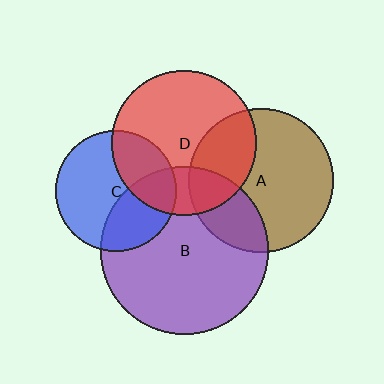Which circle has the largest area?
Circle B (purple).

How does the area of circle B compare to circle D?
Approximately 1.3 times.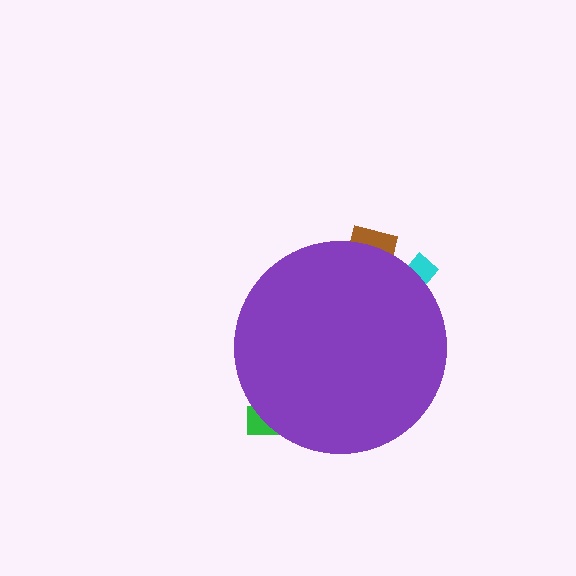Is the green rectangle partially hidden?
Yes, the green rectangle is partially hidden behind the purple circle.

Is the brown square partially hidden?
Yes, the brown square is partially hidden behind the purple circle.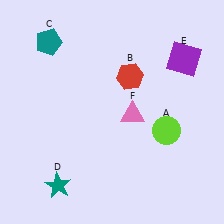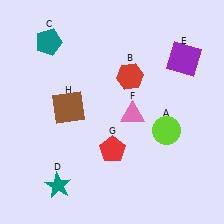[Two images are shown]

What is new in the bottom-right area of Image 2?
A red pentagon (G) was added in the bottom-right area of Image 2.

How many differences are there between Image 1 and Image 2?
There are 2 differences between the two images.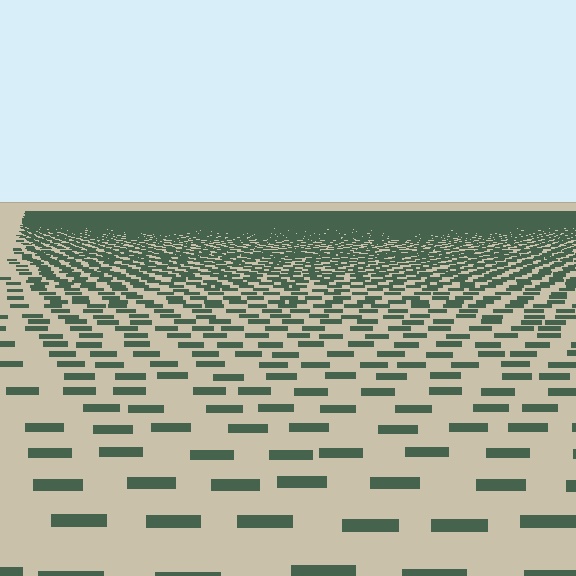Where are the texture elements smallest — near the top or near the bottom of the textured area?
Near the top.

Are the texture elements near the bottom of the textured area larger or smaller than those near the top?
Larger. Near the bottom, elements are closer to the viewer and appear at a bigger on-screen size.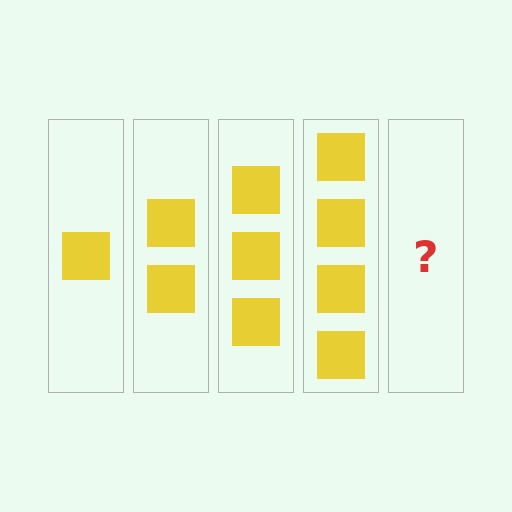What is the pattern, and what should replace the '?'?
The pattern is that each step adds one more square. The '?' should be 5 squares.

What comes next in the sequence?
The next element should be 5 squares.